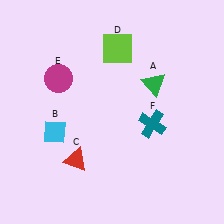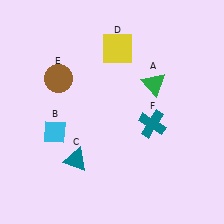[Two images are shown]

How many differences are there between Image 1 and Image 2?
There are 3 differences between the two images.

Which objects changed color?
C changed from red to teal. D changed from lime to yellow. E changed from magenta to brown.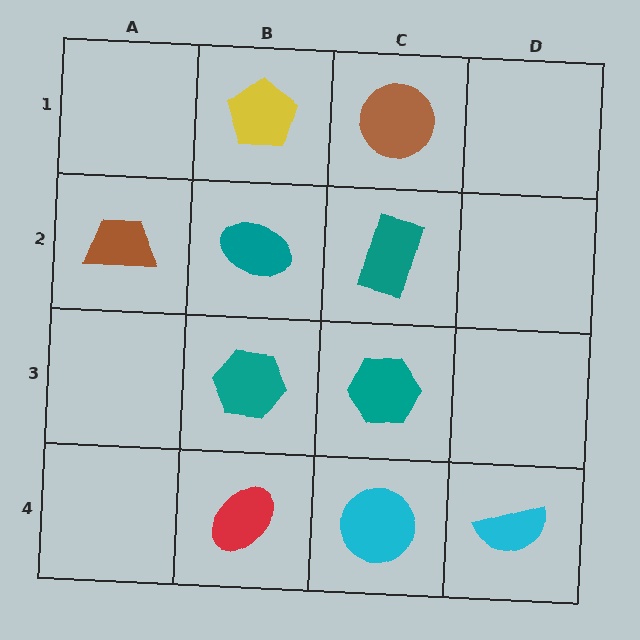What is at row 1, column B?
A yellow pentagon.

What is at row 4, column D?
A cyan semicircle.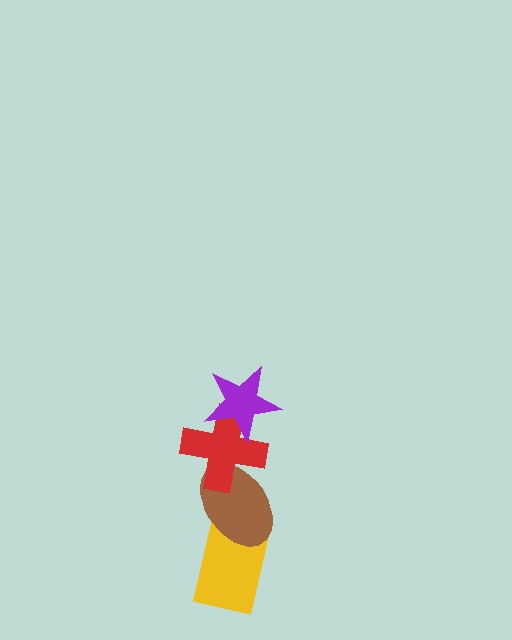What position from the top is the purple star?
The purple star is 1st from the top.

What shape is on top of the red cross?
The purple star is on top of the red cross.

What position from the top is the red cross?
The red cross is 2nd from the top.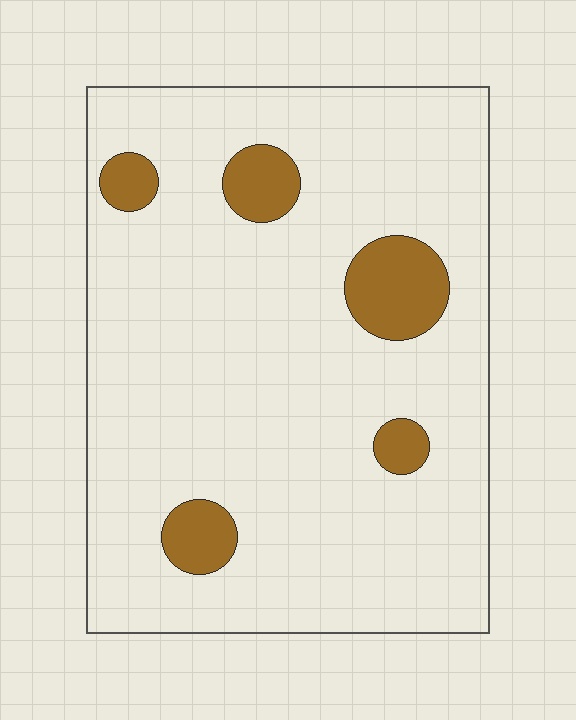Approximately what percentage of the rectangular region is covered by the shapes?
Approximately 10%.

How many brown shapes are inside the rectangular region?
5.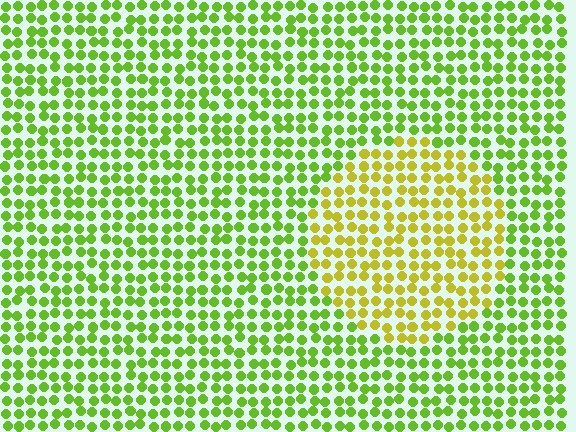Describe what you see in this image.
The image is filled with small lime elements in a uniform arrangement. A circle-shaped region is visible where the elements are tinted to a slightly different hue, forming a subtle color boundary.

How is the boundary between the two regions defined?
The boundary is defined purely by a slight shift in hue (about 37 degrees). Spacing, size, and orientation are identical on both sides.